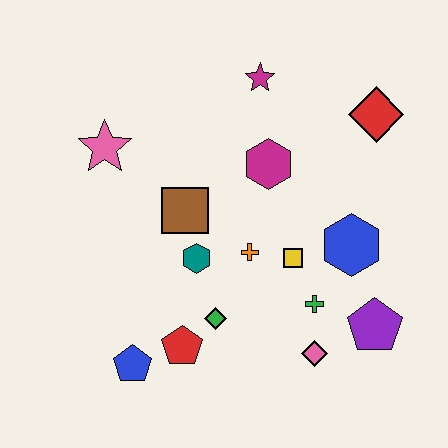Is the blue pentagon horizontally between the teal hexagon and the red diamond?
No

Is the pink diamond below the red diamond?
Yes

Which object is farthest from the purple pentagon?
The pink star is farthest from the purple pentagon.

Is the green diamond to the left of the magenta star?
Yes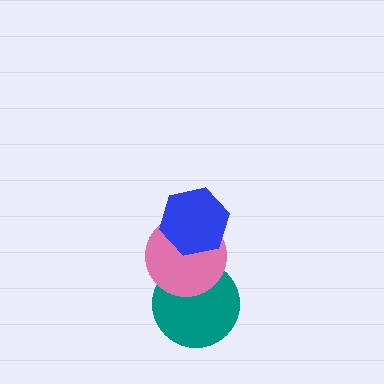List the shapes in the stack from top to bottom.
From top to bottom: the blue hexagon, the pink circle, the teal circle.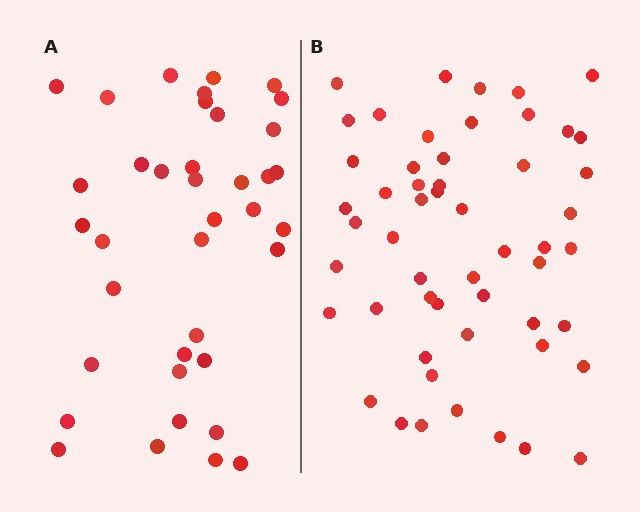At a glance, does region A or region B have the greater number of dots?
Region B (the right region) has more dots.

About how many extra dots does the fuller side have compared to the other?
Region B has approximately 15 more dots than region A.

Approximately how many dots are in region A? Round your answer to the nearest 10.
About 40 dots. (The exact count is 38, which rounds to 40.)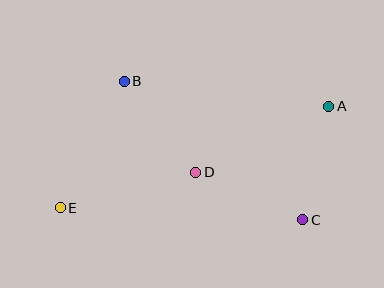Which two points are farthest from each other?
Points A and E are farthest from each other.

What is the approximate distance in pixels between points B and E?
The distance between B and E is approximately 142 pixels.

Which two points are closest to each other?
Points B and D are closest to each other.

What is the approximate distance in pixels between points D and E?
The distance between D and E is approximately 140 pixels.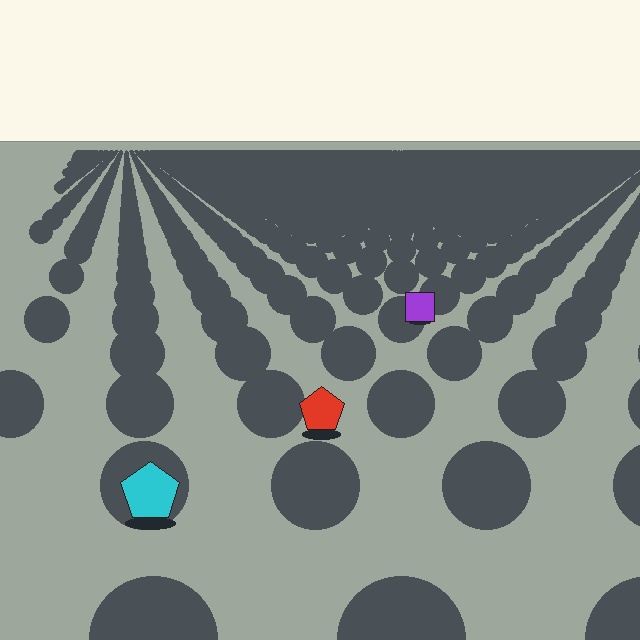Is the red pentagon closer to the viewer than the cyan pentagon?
No. The cyan pentagon is closer — you can tell from the texture gradient: the ground texture is coarser near it.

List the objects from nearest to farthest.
From nearest to farthest: the cyan pentagon, the red pentagon, the purple square.